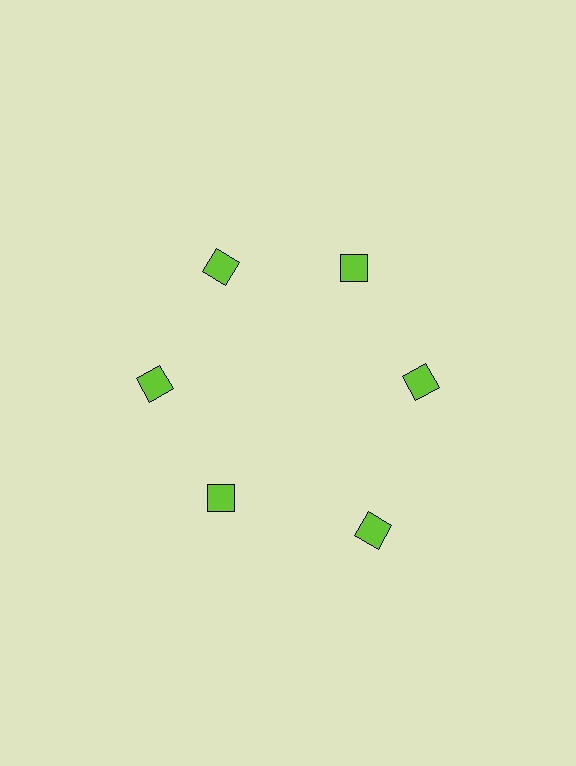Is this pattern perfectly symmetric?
No. The 6 lime squares are arranged in a ring, but one element near the 5 o'clock position is pushed outward from the center, breaking the 6-fold rotational symmetry.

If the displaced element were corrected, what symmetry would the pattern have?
It would have 6-fold rotational symmetry — the pattern would map onto itself every 60 degrees.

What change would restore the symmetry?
The symmetry would be restored by moving it inward, back onto the ring so that all 6 squares sit at equal angles and equal distance from the center.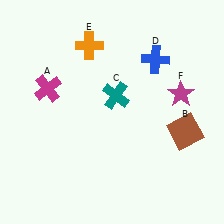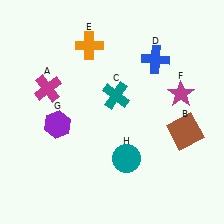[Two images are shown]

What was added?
A purple hexagon (G), a teal circle (H) were added in Image 2.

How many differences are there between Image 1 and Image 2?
There are 2 differences between the two images.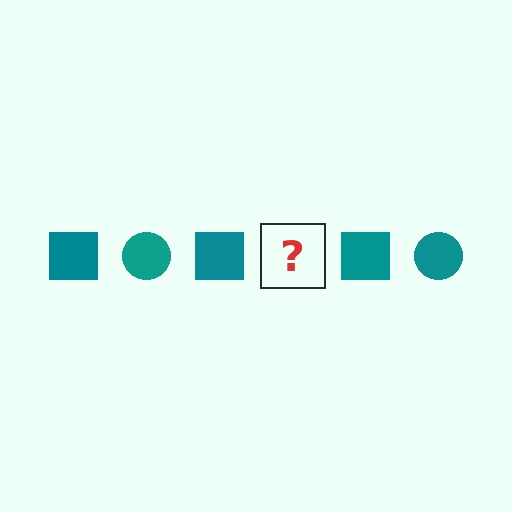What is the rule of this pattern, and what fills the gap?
The rule is that the pattern cycles through square, circle shapes in teal. The gap should be filled with a teal circle.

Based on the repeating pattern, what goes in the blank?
The blank should be a teal circle.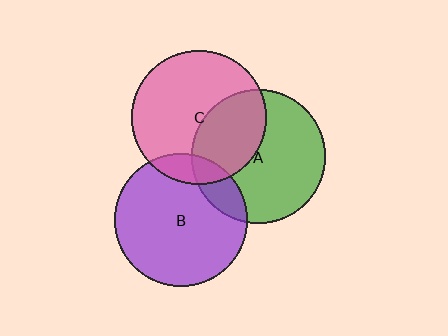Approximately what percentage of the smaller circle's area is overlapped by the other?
Approximately 15%.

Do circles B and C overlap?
Yes.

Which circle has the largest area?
Circle C (pink).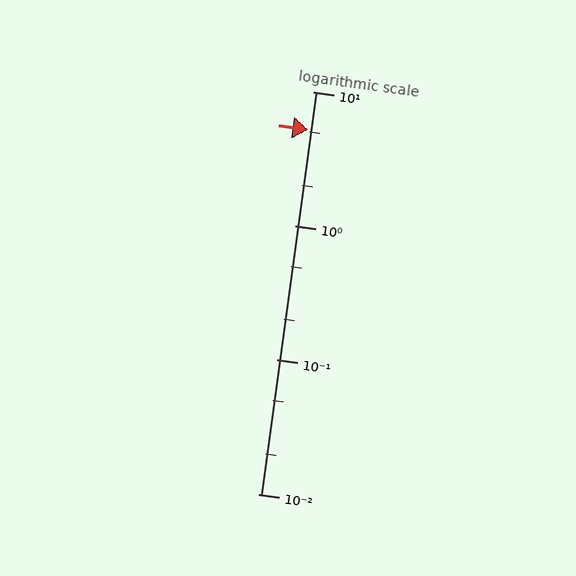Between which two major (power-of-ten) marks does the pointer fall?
The pointer is between 1 and 10.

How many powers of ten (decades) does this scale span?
The scale spans 3 decades, from 0.01 to 10.